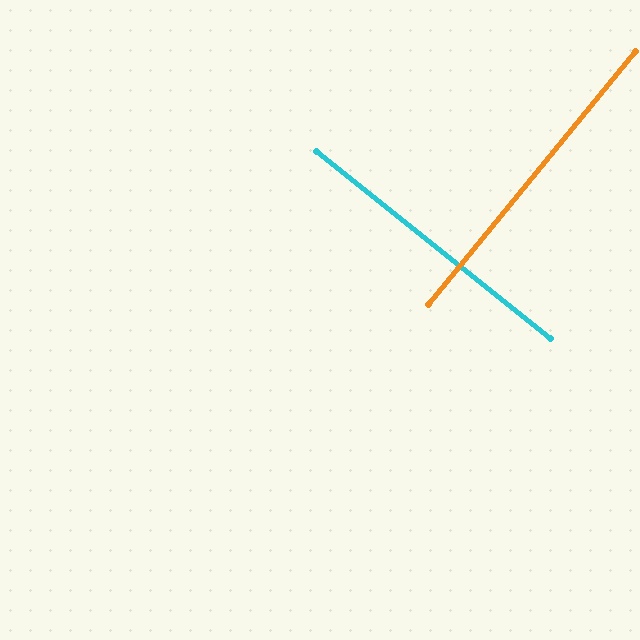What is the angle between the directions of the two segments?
Approximately 89 degrees.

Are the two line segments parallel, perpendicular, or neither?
Perpendicular — they meet at approximately 89°.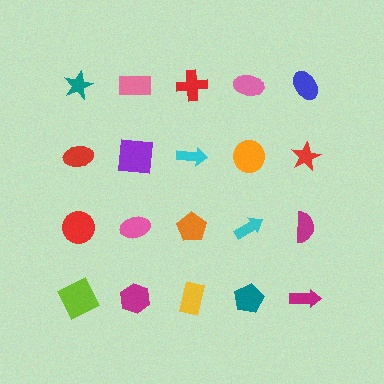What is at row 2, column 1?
A red ellipse.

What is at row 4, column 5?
A magenta arrow.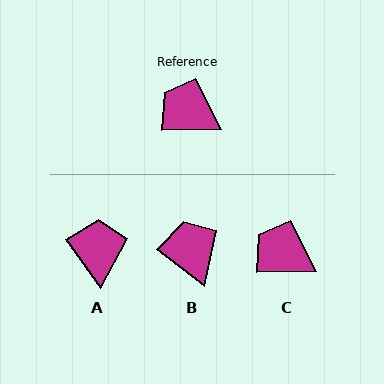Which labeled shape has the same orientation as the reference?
C.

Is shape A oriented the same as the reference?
No, it is off by about 55 degrees.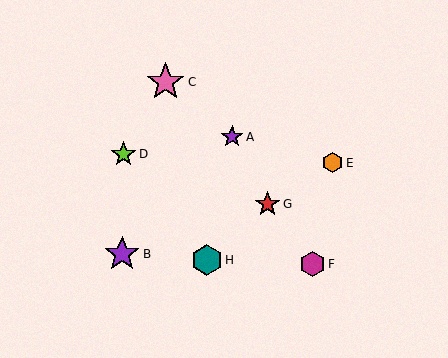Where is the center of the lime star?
The center of the lime star is at (123, 154).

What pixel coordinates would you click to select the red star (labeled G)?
Click at (267, 204) to select the red star G.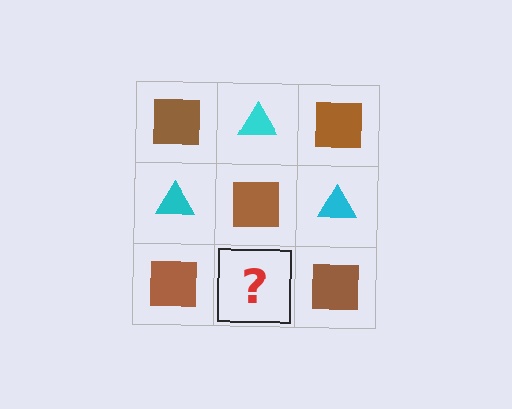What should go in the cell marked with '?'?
The missing cell should contain a cyan triangle.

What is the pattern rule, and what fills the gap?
The rule is that it alternates brown square and cyan triangle in a checkerboard pattern. The gap should be filled with a cyan triangle.